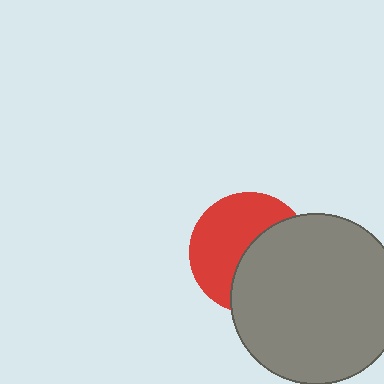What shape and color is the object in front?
The object in front is a gray circle.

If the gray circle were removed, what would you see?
You would see the complete red circle.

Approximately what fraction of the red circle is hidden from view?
Roughly 47% of the red circle is hidden behind the gray circle.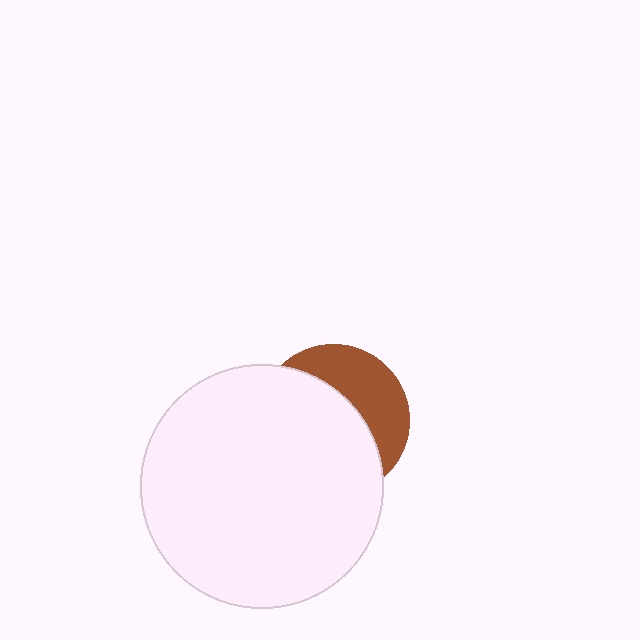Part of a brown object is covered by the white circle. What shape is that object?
It is a circle.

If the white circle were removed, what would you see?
You would see the complete brown circle.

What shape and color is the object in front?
The object in front is a white circle.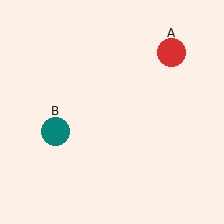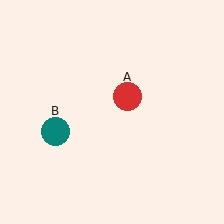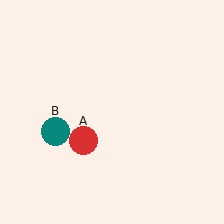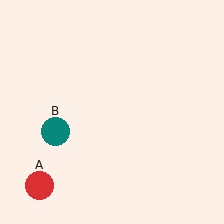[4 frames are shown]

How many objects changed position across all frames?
1 object changed position: red circle (object A).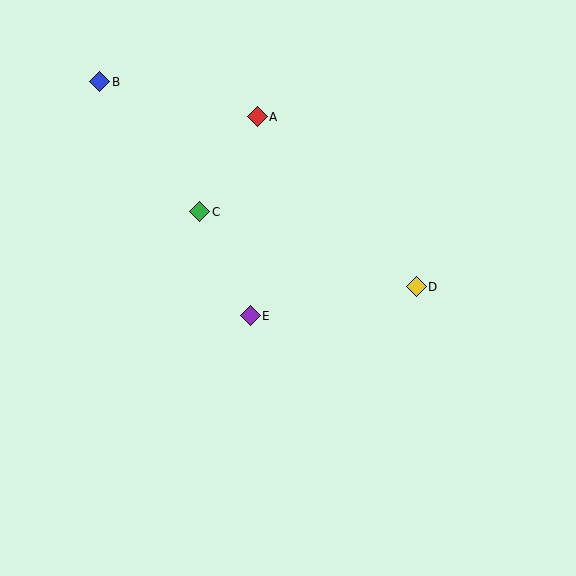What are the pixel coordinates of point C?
Point C is at (200, 212).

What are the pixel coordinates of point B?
Point B is at (100, 82).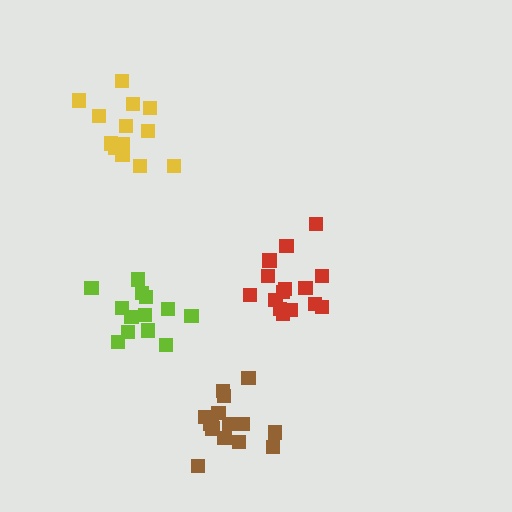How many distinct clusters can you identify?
There are 4 distinct clusters.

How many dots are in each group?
Group 1: 15 dots, Group 2: 15 dots, Group 3: 13 dots, Group 4: 13 dots (56 total).